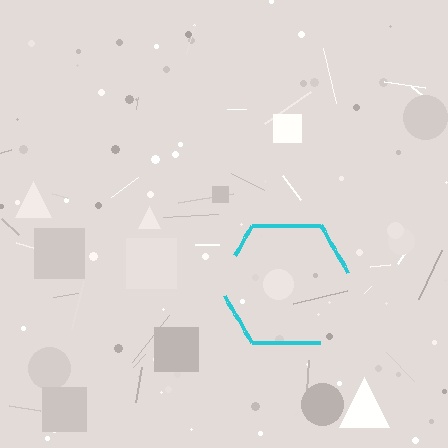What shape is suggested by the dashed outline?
The dashed outline suggests a hexagon.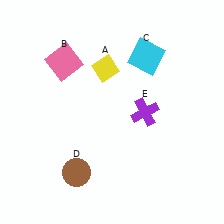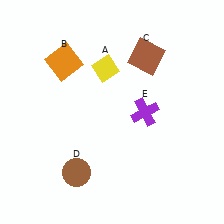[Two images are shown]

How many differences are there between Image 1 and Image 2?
There are 2 differences between the two images.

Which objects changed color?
B changed from pink to orange. C changed from cyan to brown.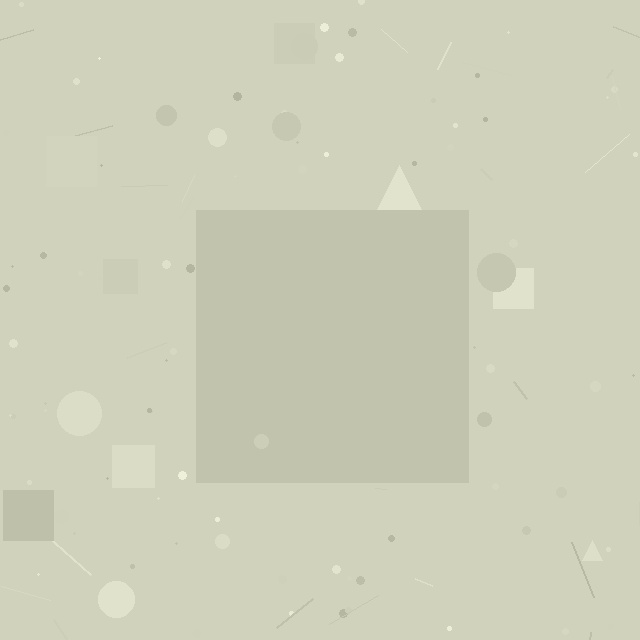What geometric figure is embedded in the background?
A square is embedded in the background.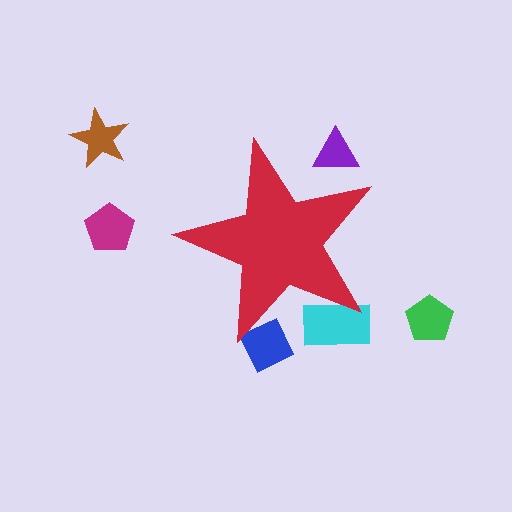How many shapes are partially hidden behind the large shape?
3 shapes are partially hidden.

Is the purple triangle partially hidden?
Yes, the purple triangle is partially hidden behind the red star.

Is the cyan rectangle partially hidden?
Yes, the cyan rectangle is partially hidden behind the red star.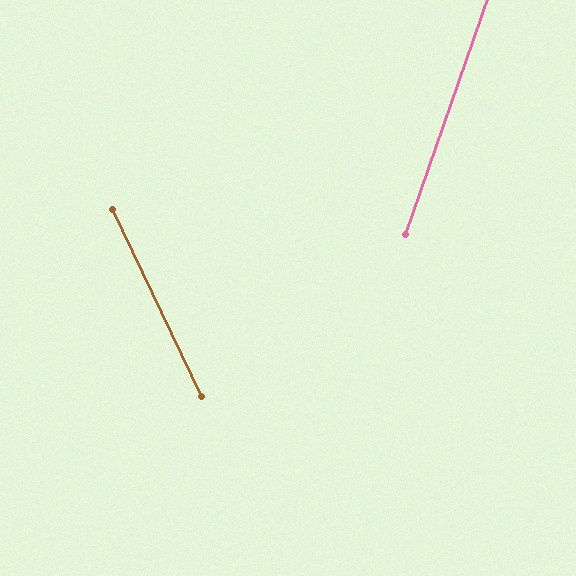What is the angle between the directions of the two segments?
Approximately 44 degrees.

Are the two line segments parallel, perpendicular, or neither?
Neither parallel nor perpendicular — they differ by about 44°.